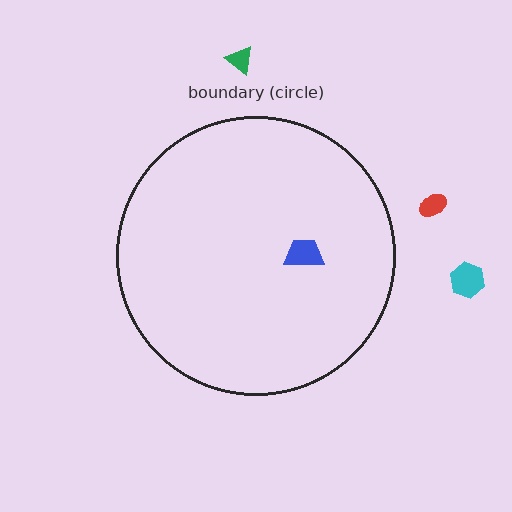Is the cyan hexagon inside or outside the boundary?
Outside.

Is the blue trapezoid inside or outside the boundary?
Inside.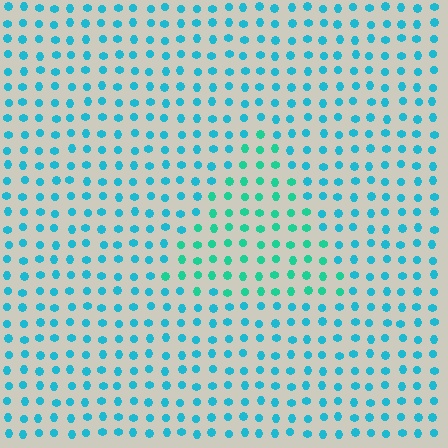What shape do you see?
I see a triangle.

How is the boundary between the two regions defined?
The boundary is defined purely by a slight shift in hue (about 28 degrees). Spacing, size, and orientation are identical on both sides.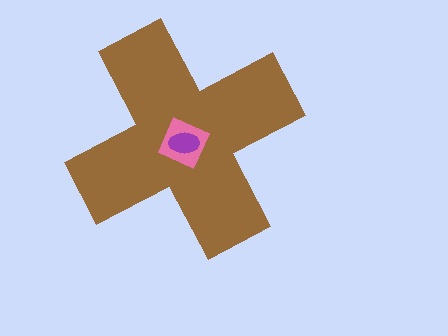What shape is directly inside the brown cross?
The pink square.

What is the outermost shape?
The brown cross.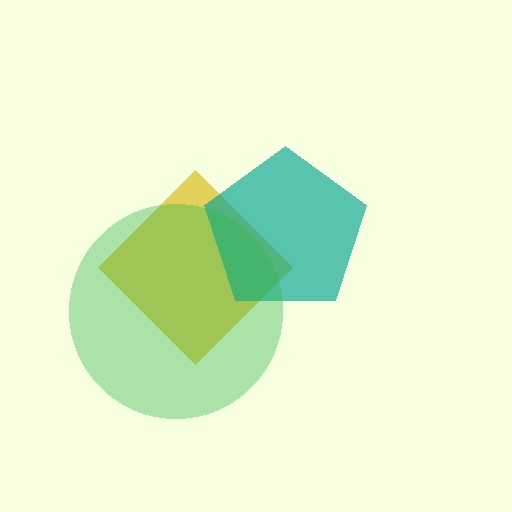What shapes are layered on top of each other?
The layered shapes are: a yellow diamond, a teal pentagon, a green circle.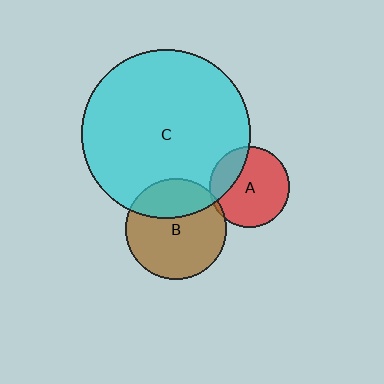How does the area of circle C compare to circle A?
Approximately 4.4 times.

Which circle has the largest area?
Circle C (cyan).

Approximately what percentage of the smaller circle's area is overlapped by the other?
Approximately 30%.